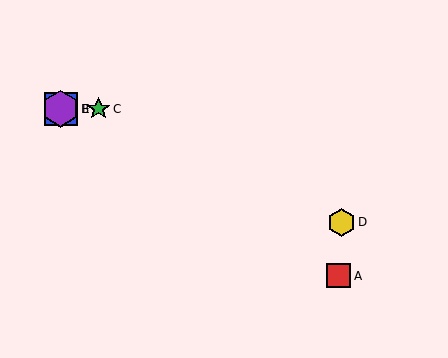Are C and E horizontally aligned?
Yes, both are at y≈109.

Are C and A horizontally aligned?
No, C is at y≈109 and A is at y≈276.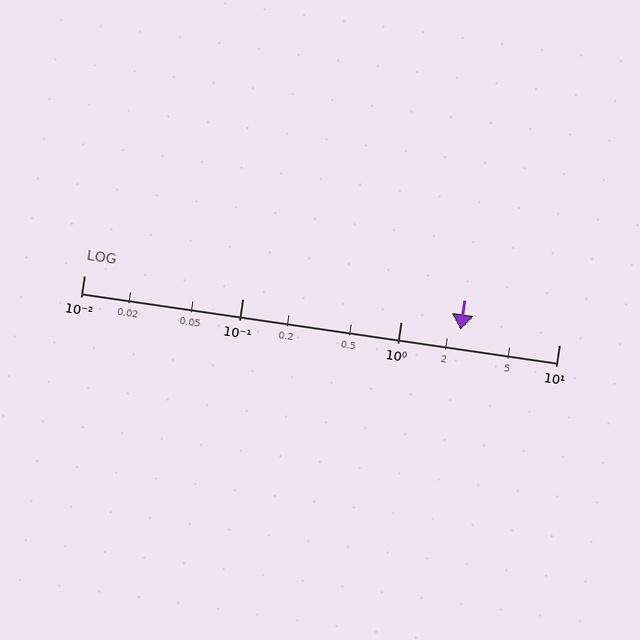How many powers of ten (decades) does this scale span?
The scale spans 3 decades, from 0.01 to 10.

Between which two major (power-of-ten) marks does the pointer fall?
The pointer is between 1 and 10.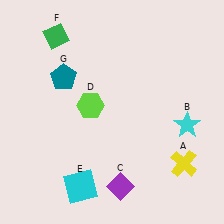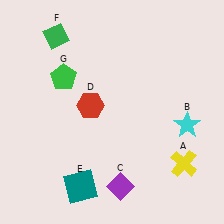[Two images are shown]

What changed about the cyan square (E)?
In Image 1, E is cyan. In Image 2, it changed to teal.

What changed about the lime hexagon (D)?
In Image 1, D is lime. In Image 2, it changed to red.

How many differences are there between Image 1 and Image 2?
There are 3 differences between the two images.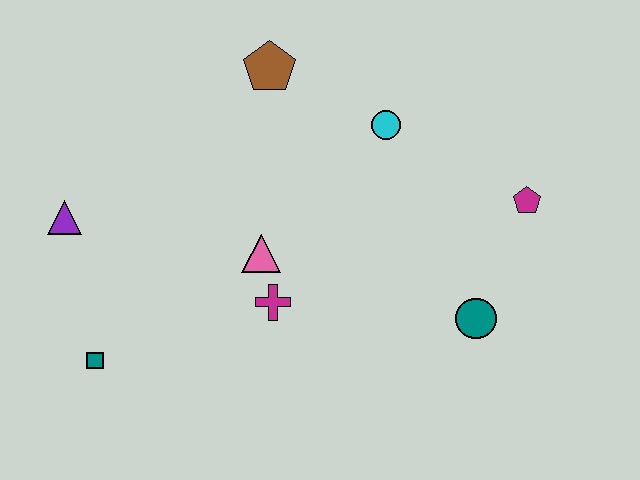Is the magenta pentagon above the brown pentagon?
No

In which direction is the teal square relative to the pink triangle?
The teal square is to the left of the pink triangle.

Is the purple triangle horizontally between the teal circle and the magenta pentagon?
No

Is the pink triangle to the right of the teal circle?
No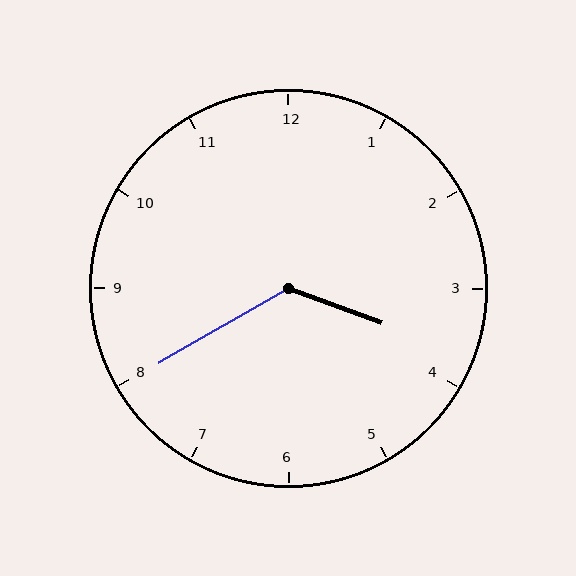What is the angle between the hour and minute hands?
Approximately 130 degrees.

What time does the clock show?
3:40.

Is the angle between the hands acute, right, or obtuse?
It is obtuse.